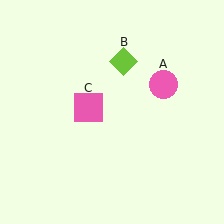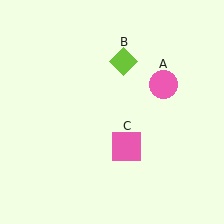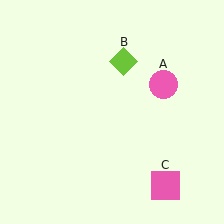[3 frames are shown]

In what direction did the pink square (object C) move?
The pink square (object C) moved down and to the right.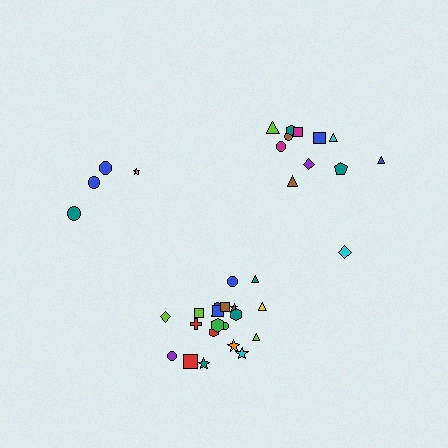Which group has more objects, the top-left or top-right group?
The top-right group.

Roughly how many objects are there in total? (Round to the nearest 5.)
Roughly 40 objects in total.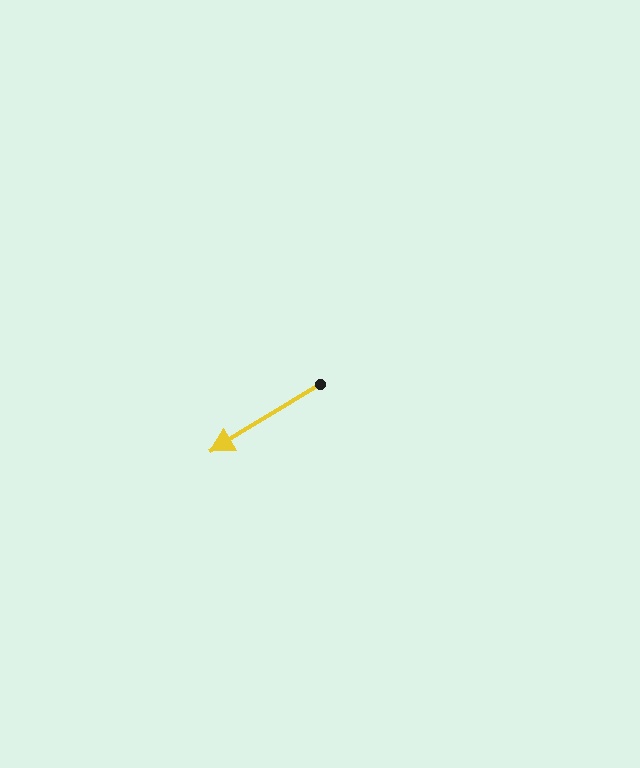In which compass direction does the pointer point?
Southwest.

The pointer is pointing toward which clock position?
Roughly 8 o'clock.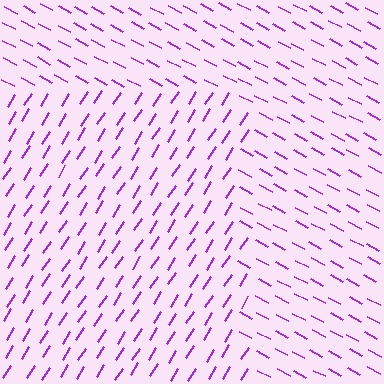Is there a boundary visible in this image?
Yes, there is a texture boundary formed by a change in line orientation.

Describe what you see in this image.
The image is filled with small purple line segments. A rectangle region in the image has lines oriented differently from the surrounding lines, creating a visible texture boundary.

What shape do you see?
I see a rectangle.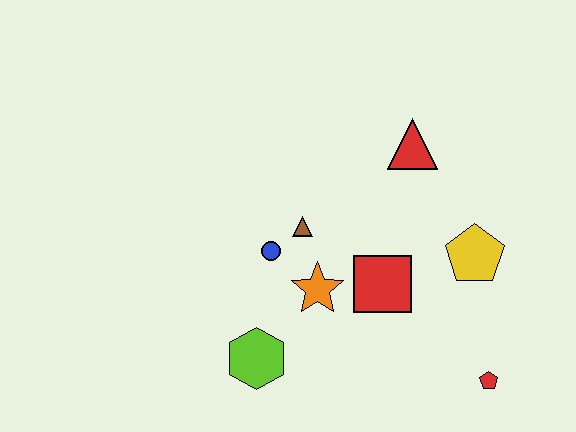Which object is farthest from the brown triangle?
The red pentagon is farthest from the brown triangle.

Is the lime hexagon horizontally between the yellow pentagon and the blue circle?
No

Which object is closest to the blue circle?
The brown triangle is closest to the blue circle.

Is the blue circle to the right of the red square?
No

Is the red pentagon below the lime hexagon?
Yes